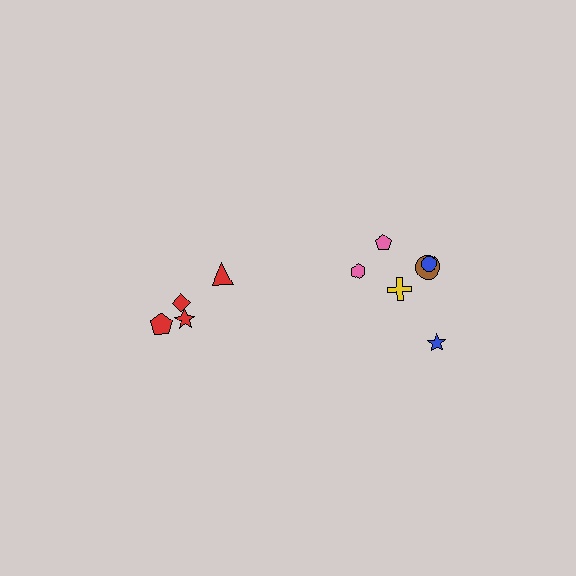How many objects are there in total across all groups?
There are 10 objects.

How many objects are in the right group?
There are 6 objects.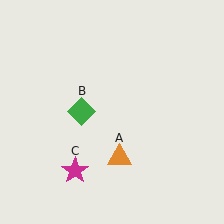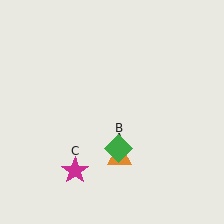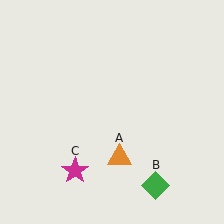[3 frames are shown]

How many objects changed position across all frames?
1 object changed position: green diamond (object B).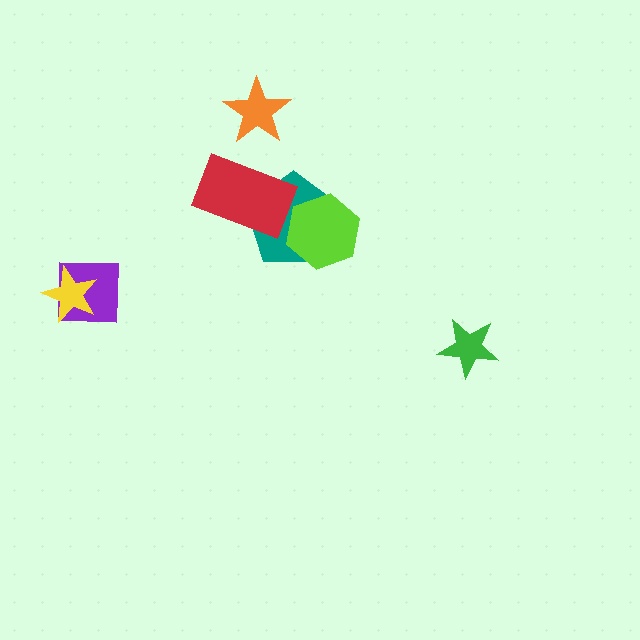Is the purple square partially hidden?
Yes, it is partially covered by another shape.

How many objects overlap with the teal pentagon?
2 objects overlap with the teal pentagon.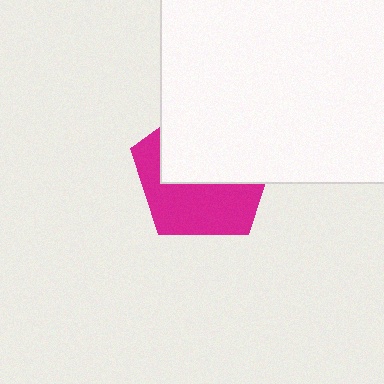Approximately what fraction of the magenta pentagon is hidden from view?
Roughly 53% of the magenta pentagon is hidden behind the white square.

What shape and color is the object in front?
The object in front is a white square.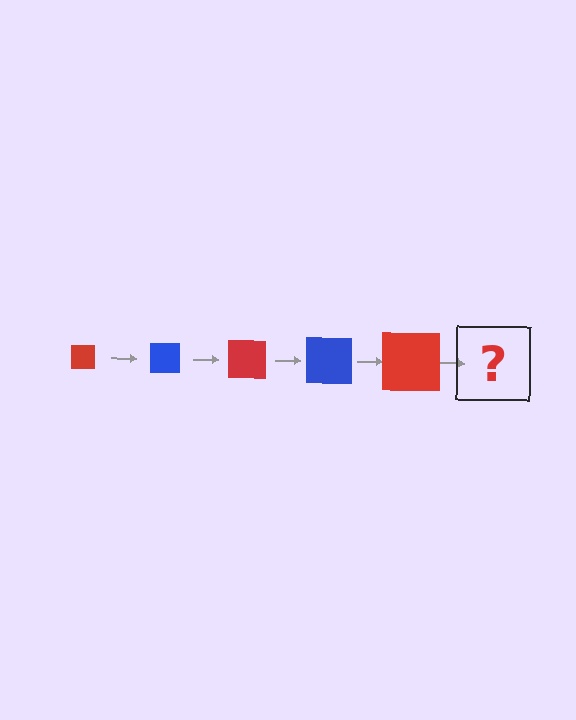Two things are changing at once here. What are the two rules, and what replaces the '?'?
The two rules are that the square grows larger each step and the color cycles through red and blue. The '?' should be a blue square, larger than the previous one.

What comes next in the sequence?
The next element should be a blue square, larger than the previous one.